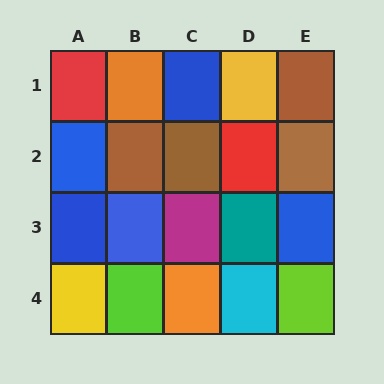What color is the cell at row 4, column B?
Lime.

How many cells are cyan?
1 cell is cyan.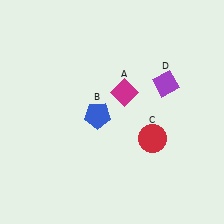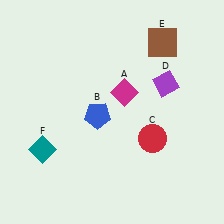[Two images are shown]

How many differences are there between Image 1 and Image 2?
There are 2 differences between the two images.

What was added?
A brown square (E), a teal diamond (F) were added in Image 2.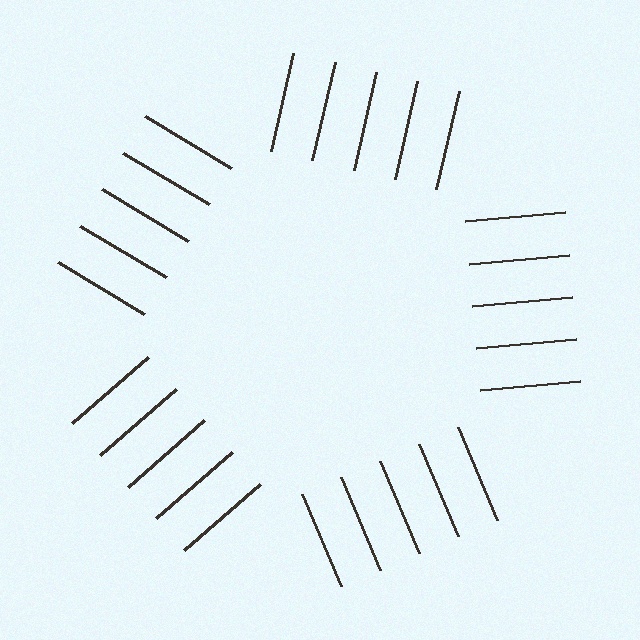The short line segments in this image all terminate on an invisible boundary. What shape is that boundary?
An illusory pentagon — the line segments terminate on its edges but no continuous stroke is drawn.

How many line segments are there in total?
25 — 5 along each of the 5 edges.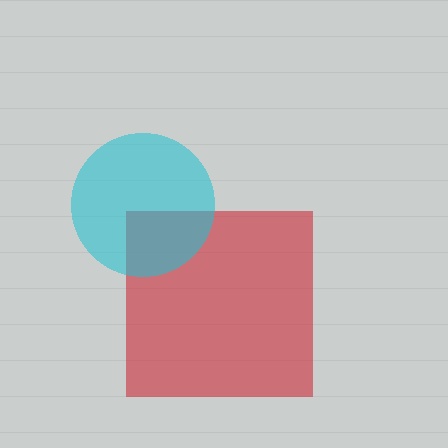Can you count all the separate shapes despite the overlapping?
Yes, there are 2 separate shapes.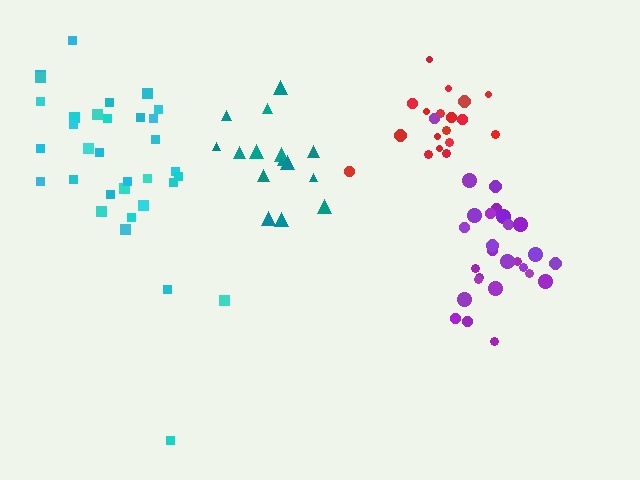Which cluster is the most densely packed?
Red.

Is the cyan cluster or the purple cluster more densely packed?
Purple.